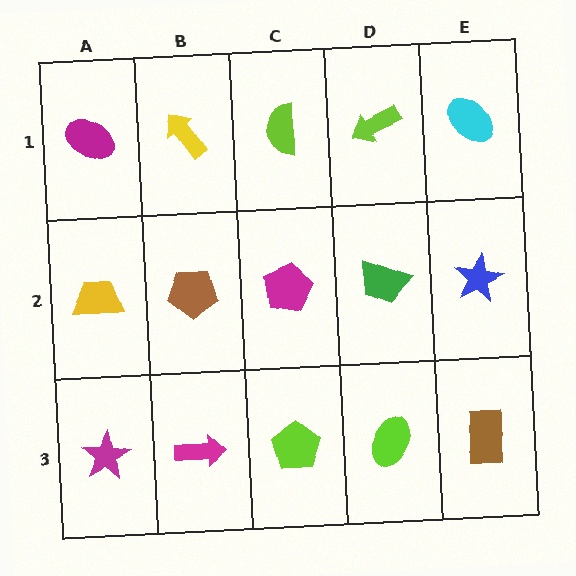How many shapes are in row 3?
5 shapes.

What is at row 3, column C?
A lime pentagon.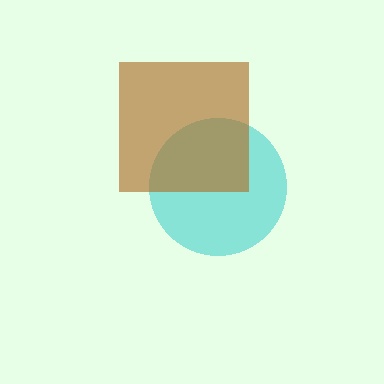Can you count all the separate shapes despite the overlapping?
Yes, there are 2 separate shapes.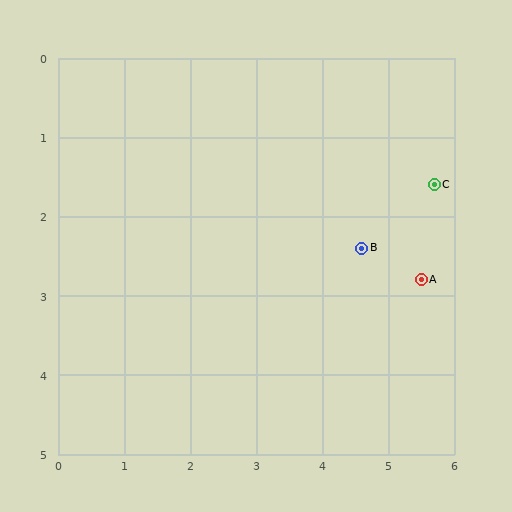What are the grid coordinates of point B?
Point B is at approximately (4.6, 2.4).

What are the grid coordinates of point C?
Point C is at approximately (5.7, 1.6).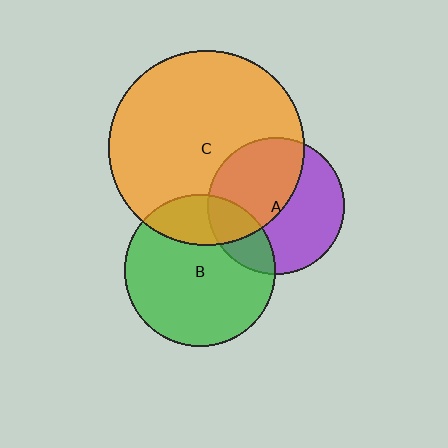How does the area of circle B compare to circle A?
Approximately 1.2 times.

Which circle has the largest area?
Circle C (orange).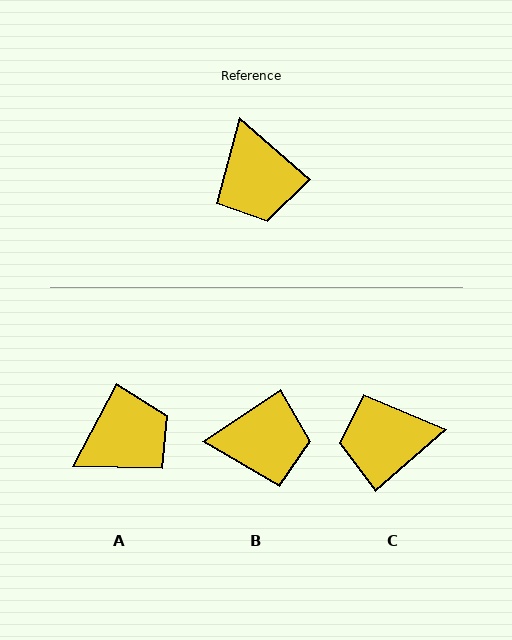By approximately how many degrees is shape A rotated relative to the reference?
Approximately 104 degrees counter-clockwise.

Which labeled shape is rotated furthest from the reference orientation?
A, about 104 degrees away.